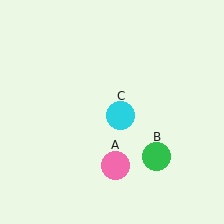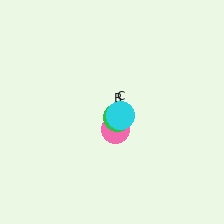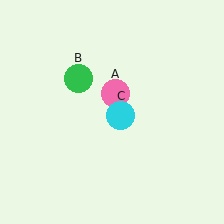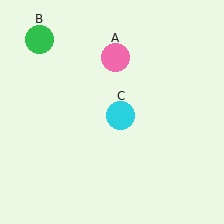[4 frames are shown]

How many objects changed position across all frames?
2 objects changed position: pink circle (object A), green circle (object B).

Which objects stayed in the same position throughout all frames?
Cyan circle (object C) remained stationary.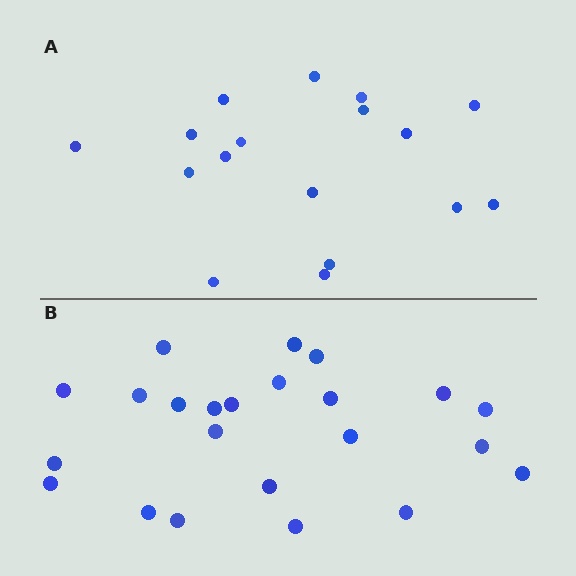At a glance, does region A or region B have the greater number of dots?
Region B (the bottom region) has more dots.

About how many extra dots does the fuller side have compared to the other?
Region B has about 6 more dots than region A.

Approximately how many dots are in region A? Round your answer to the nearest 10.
About 20 dots. (The exact count is 17, which rounds to 20.)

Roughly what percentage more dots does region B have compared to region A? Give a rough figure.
About 35% more.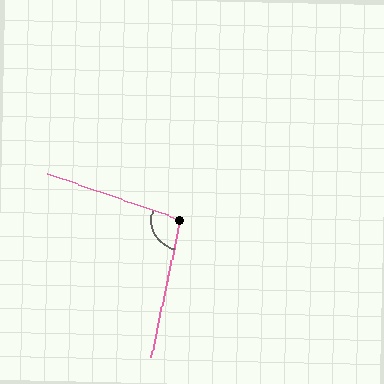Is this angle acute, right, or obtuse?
It is obtuse.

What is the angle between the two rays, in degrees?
Approximately 97 degrees.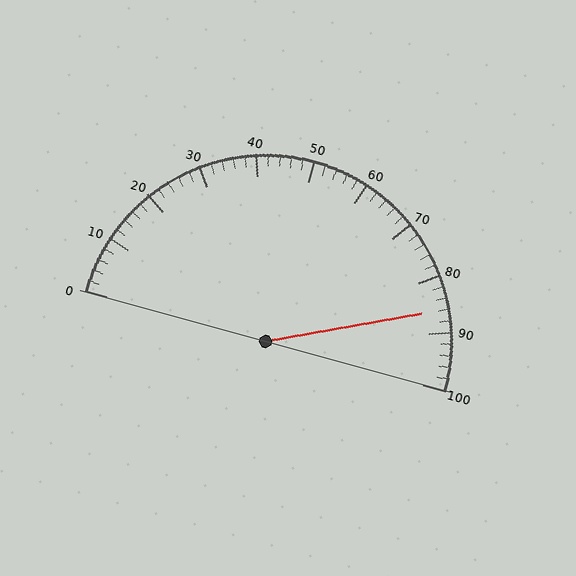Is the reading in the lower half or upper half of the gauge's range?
The reading is in the upper half of the range (0 to 100).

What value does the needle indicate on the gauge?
The needle indicates approximately 86.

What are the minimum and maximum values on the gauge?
The gauge ranges from 0 to 100.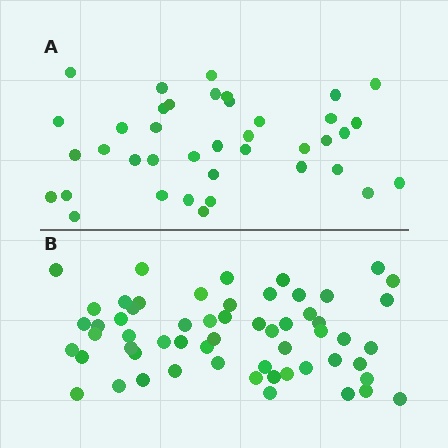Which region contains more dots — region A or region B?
Region B (the bottom region) has more dots.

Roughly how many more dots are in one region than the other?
Region B has approximately 20 more dots than region A.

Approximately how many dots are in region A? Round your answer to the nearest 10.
About 40 dots. (The exact count is 39, which rounds to 40.)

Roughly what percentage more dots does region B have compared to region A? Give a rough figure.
About 50% more.